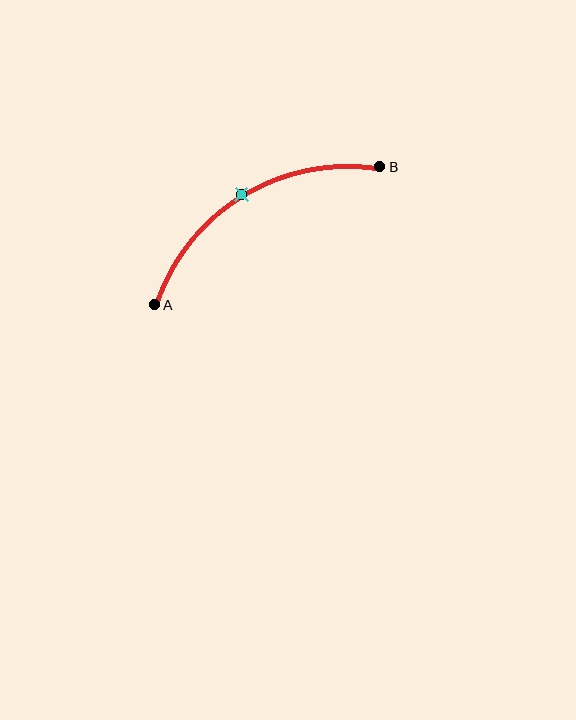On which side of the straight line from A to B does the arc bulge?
The arc bulges above the straight line connecting A and B.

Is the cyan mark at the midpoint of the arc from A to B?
Yes. The cyan mark lies on the arc at equal arc-length from both A and B — it is the arc midpoint.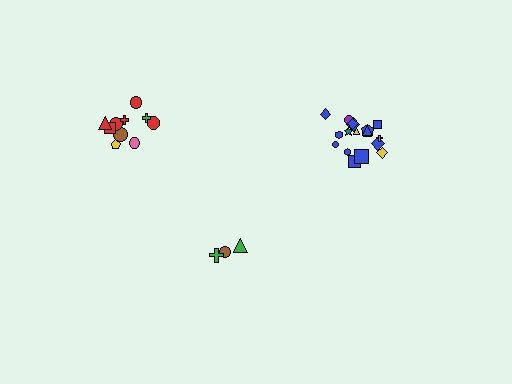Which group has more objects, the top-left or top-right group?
The top-right group.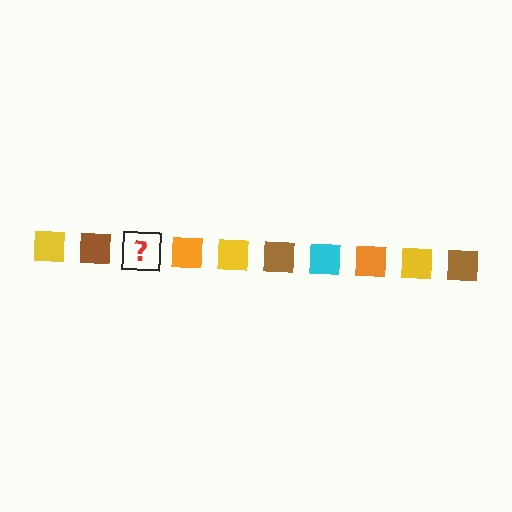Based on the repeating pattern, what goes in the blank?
The blank should be a cyan square.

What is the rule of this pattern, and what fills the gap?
The rule is that the pattern cycles through yellow, brown, cyan, orange squares. The gap should be filled with a cyan square.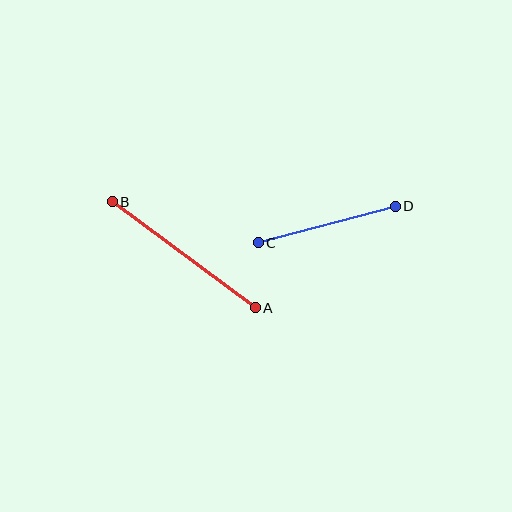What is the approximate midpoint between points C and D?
The midpoint is at approximately (327, 224) pixels.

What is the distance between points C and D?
The distance is approximately 142 pixels.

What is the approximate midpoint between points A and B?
The midpoint is at approximately (184, 255) pixels.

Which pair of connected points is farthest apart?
Points A and B are farthest apart.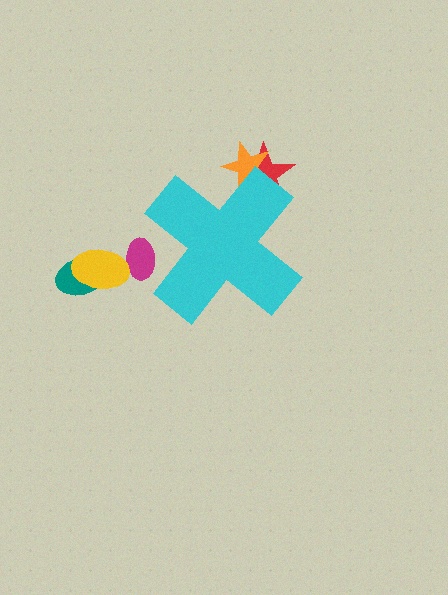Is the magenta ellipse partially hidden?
Yes, the magenta ellipse is partially hidden behind the cyan cross.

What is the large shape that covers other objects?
A cyan cross.